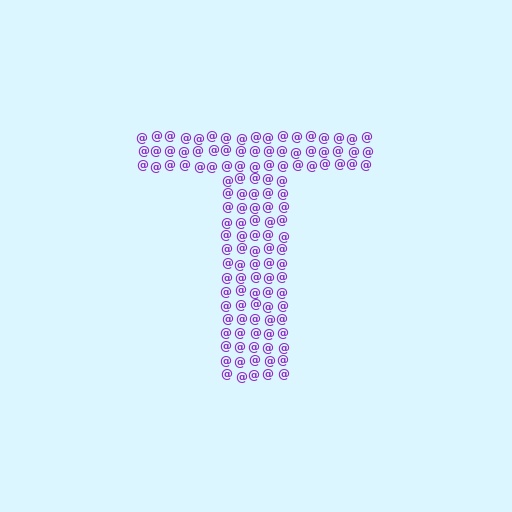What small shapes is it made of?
It is made of small at signs.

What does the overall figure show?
The overall figure shows the letter T.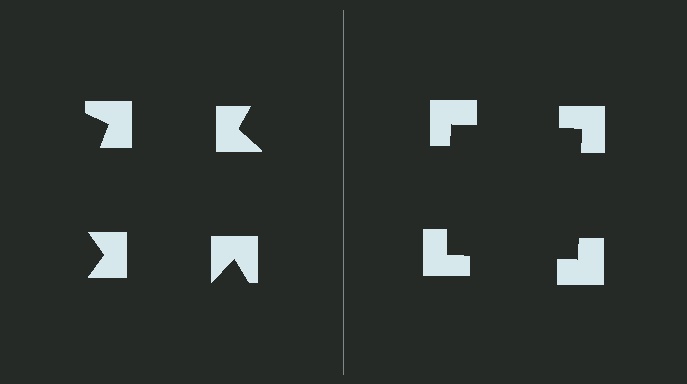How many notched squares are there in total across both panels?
8 — 4 on each side.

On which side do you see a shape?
An illusory square appears on the right side. On the left side the wedge cuts are rotated, so no coherent shape forms.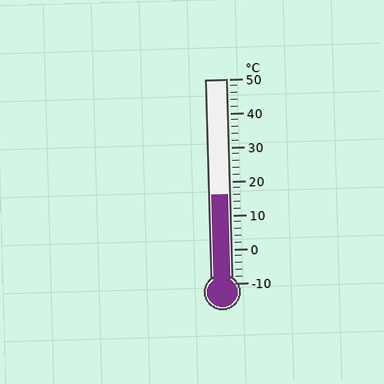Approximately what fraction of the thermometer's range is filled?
The thermometer is filled to approximately 45% of its range.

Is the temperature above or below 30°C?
The temperature is below 30°C.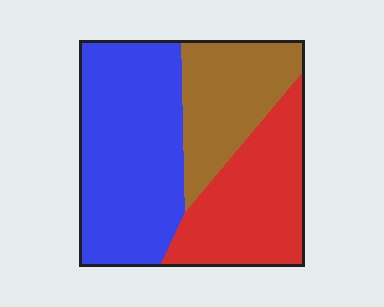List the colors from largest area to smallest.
From largest to smallest: blue, red, brown.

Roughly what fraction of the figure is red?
Red takes up about one third (1/3) of the figure.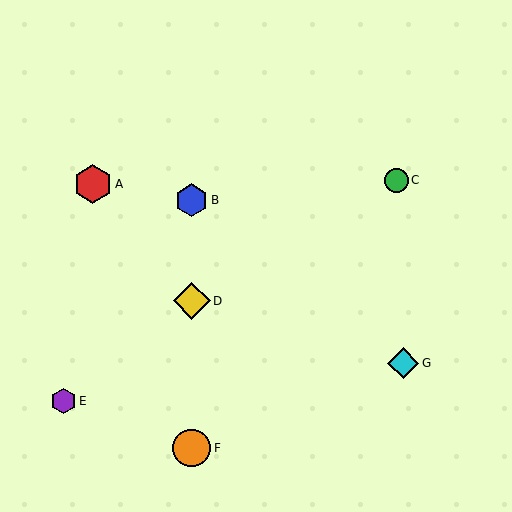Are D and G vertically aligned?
No, D is at x≈192 and G is at x≈403.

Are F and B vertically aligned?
Yes, both are at x≈192.